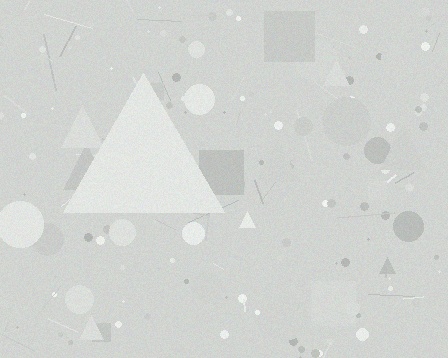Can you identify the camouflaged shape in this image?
The camouflaged shape is a triangle.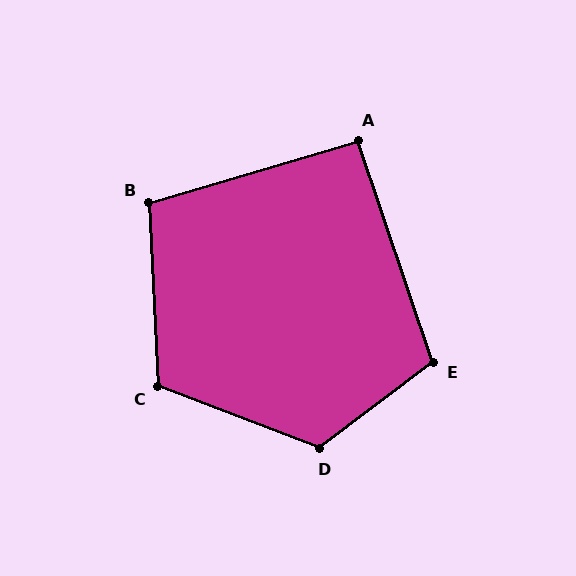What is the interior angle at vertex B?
Approximately 104 degrees (obtuse).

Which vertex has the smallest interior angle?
A, at approximately 92 degrees.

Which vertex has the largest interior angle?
D, at approximately 122 degrees.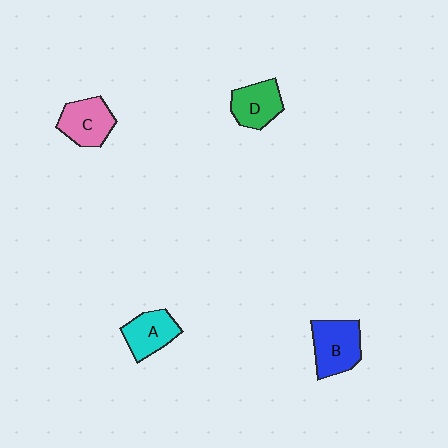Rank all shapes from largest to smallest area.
From largest to smallest: B (blue), C (pink), D (green), A (cyan).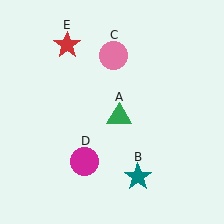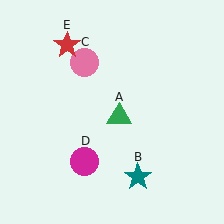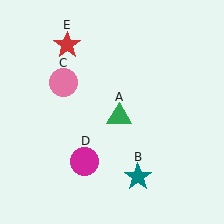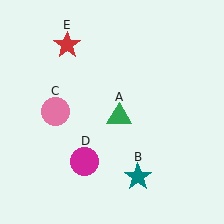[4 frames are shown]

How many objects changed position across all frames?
1 object changed position: pink circle (object C).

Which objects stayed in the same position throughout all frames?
Green triangle (object A) and teal star (object B) and magenta circle (object D) and red star (object E) remained stationary.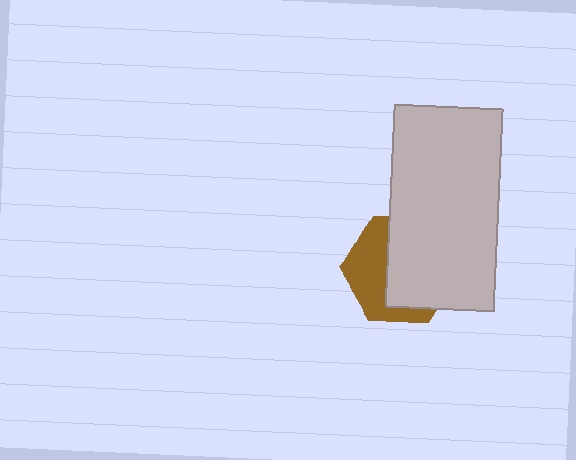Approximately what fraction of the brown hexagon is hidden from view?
Roughly 59% of the brown hexagon is hidden behind the light gray rectangle.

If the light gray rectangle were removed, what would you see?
You would see the complete brown hexagon.